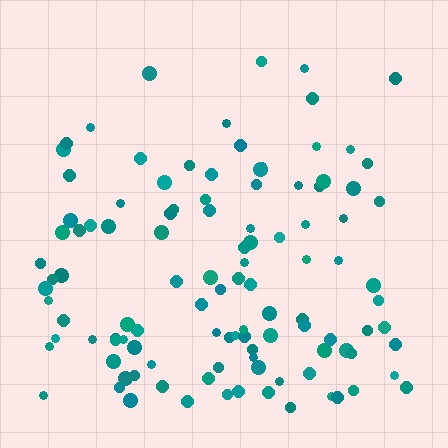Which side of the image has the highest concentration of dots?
The bottom.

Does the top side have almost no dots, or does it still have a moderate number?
Still a moderate number, just noticeably fewer than the bottom.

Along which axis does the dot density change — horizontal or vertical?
Vertical.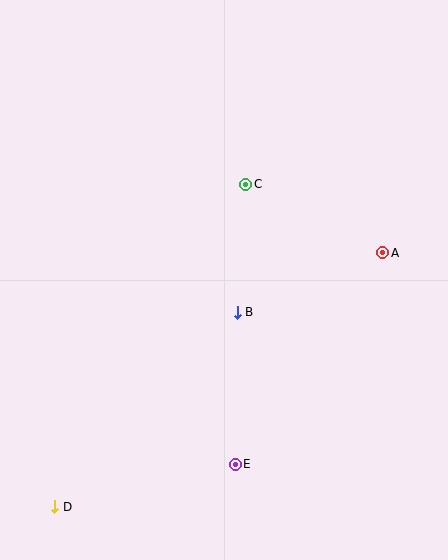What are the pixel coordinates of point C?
Point C is at (246, 184).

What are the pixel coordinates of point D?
Point D is at (55, 507).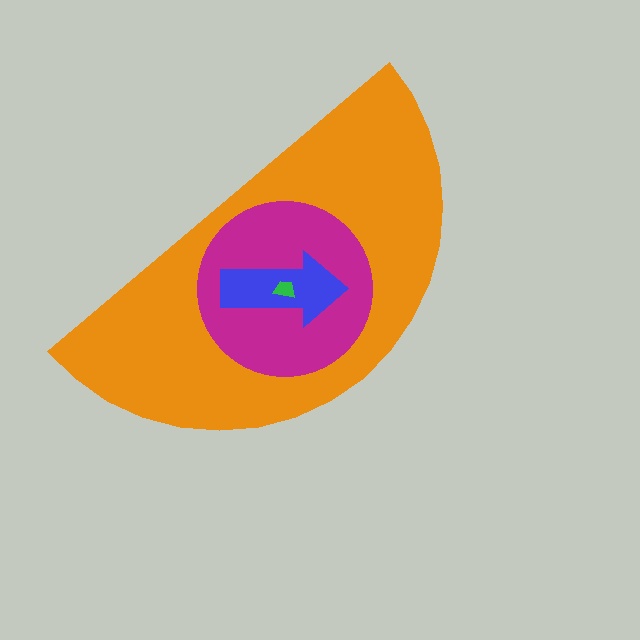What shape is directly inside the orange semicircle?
The magenta circle.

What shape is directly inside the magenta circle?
The blue arrow.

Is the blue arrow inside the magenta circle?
Yes.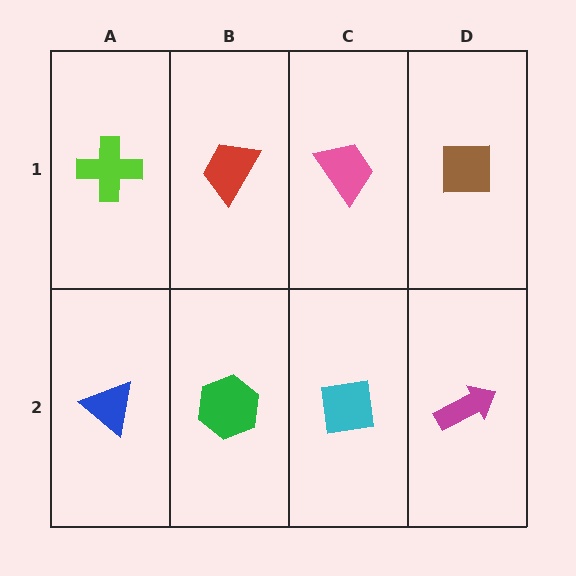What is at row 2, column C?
A cyan square.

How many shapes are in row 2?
4 shapes.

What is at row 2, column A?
A blue triangle.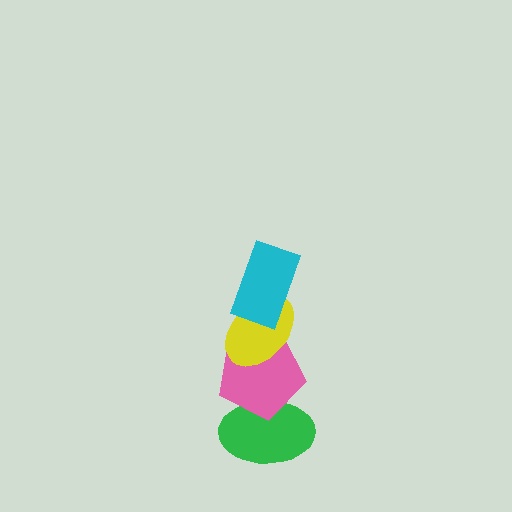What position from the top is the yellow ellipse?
The yellow ellipse is 2nd from the top.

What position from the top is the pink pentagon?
The pink pentagon is 3rd from the top.